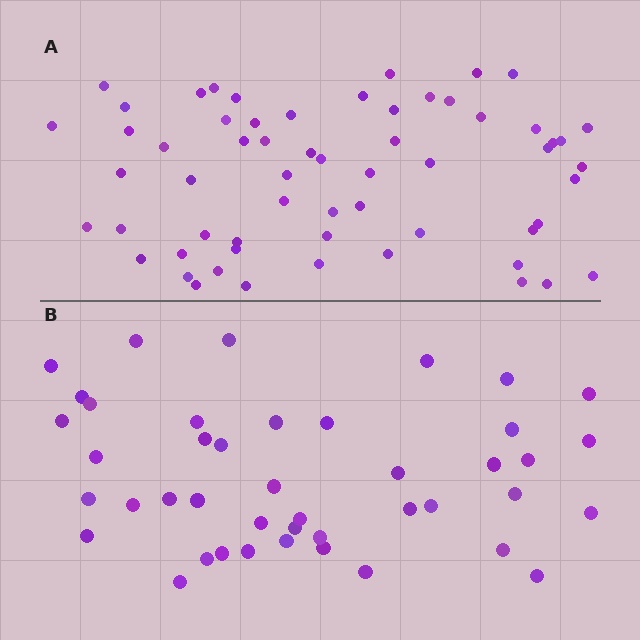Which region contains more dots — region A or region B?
Region A (the top region) has more dots.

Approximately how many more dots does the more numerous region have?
Region A has approximately 15 more dots than region B.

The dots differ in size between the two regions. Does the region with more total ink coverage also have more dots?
No. Region B has more total ink coverage because its dots are larger, but region A actually contains more individual dots. Total area can be misleading — the number of items is what matters here.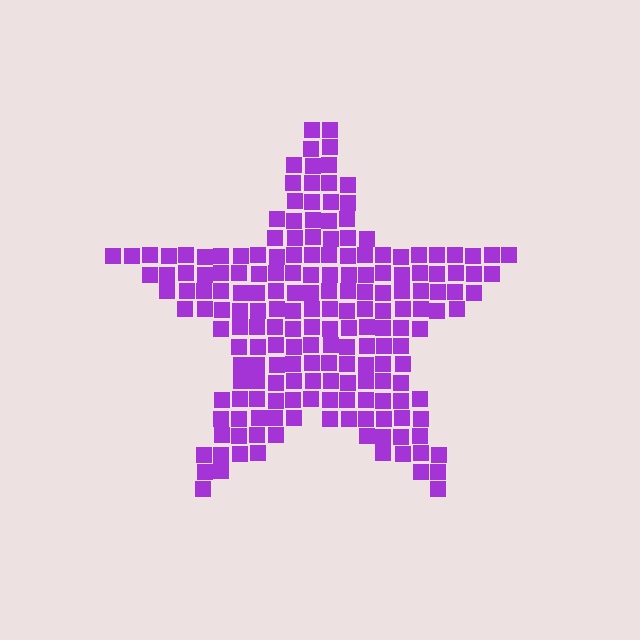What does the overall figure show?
The overall figure shows a star.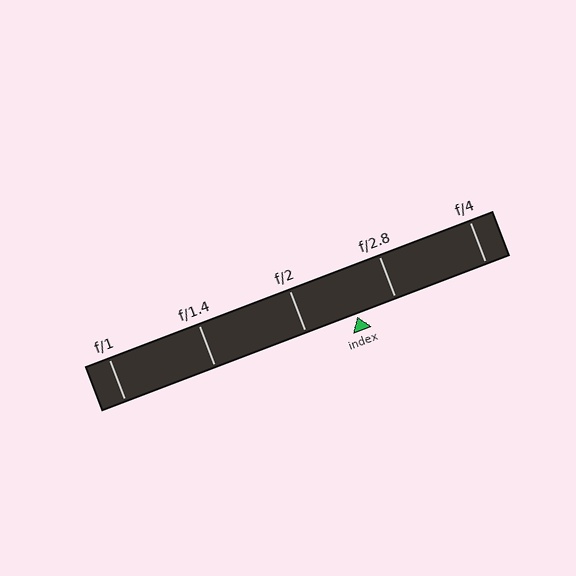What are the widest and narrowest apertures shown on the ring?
The widest aperture shown is f/1 and the narrowest is f/4.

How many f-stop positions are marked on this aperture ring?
There are 5 f-stop positions marked.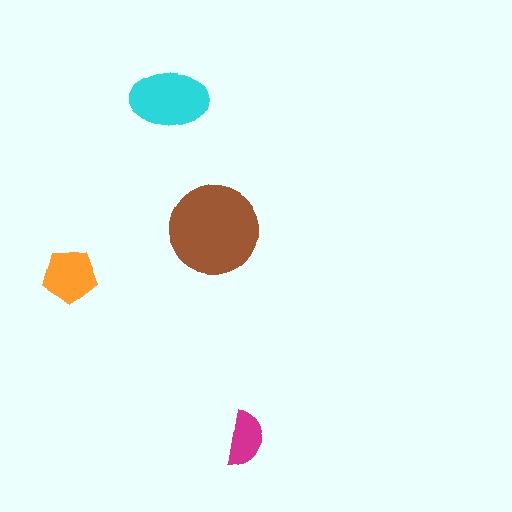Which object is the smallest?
The magenta semicircle.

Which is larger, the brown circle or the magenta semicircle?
The brown circle.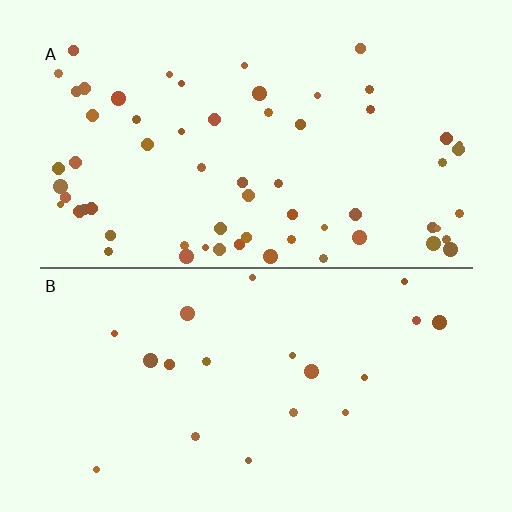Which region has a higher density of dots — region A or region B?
A (the top).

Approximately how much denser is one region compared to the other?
Approximately 3.1× — region A over region B.